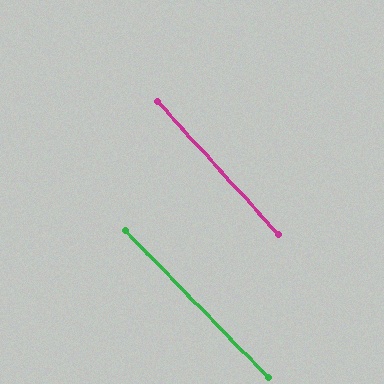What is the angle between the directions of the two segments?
Approximately 2 degrees.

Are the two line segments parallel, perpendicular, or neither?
Parallel — their directions differ by only 1.9°.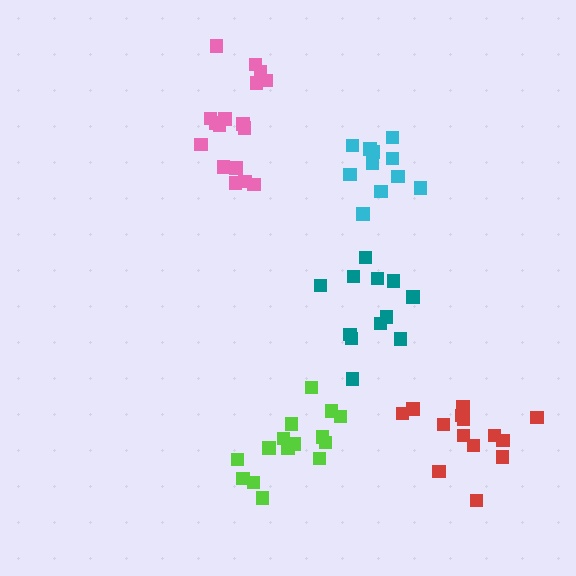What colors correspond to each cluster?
The clusters are colored: teal, red, cyan, pink, lime.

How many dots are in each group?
Group 1: 12 dots, Group 2: 14 dots, Group 3: 11 dots, Group 4: 17 dots, Group 5: 15 dots (69 total).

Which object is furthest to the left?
The pink cluster is leftmost.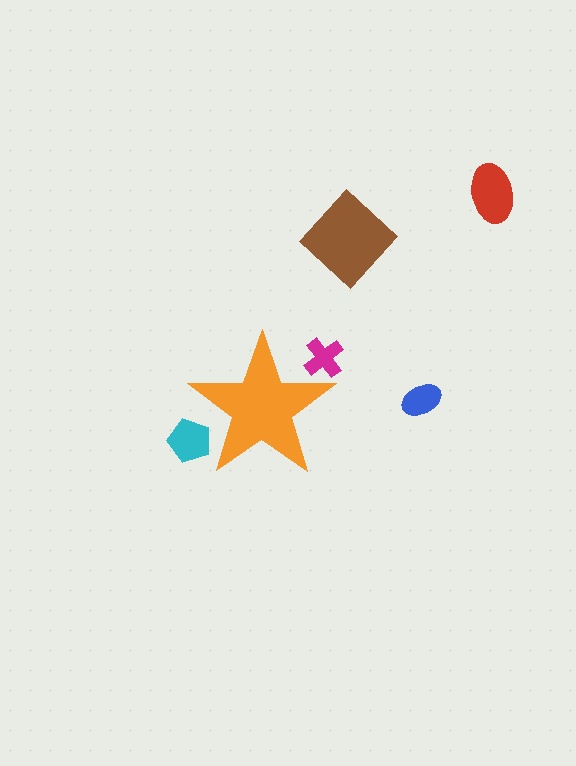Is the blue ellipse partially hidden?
No, the blue ellipse is fully visible.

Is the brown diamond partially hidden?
No, the brown diamond is fully visible.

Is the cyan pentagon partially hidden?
Yes, the cyan pentagon is partially hidden behind the orange star.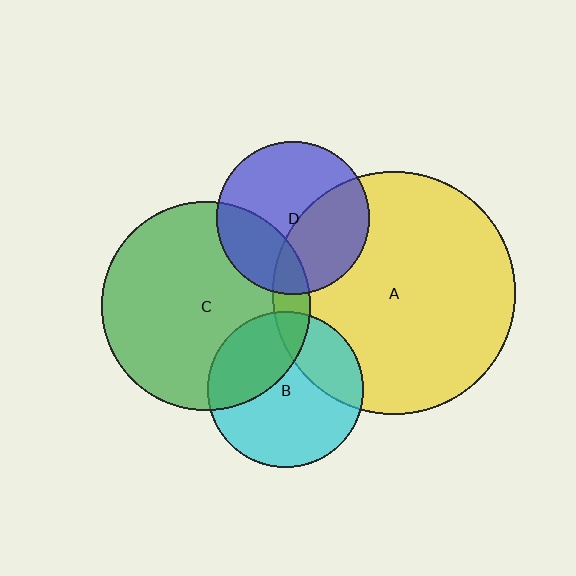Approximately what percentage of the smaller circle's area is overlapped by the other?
Approximately 35%.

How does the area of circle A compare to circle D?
Approximately 2.5 times.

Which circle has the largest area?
Circle A (yellow).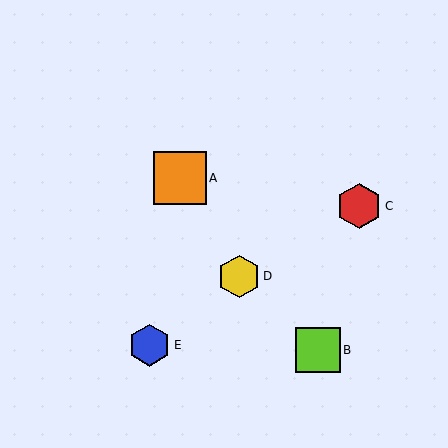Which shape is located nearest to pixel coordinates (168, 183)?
The orange square (labeled A) at (180, 178) is nearest to that location.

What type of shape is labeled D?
Shape D is a yellow hexagon.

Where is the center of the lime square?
The center of the lime square is at (318, 350).